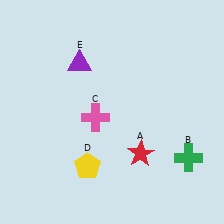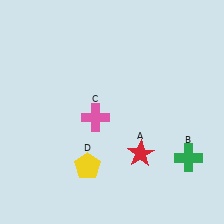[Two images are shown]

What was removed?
The purple triangle (E) was removed in Image 2.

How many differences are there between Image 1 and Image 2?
There is 1 difference between the two images.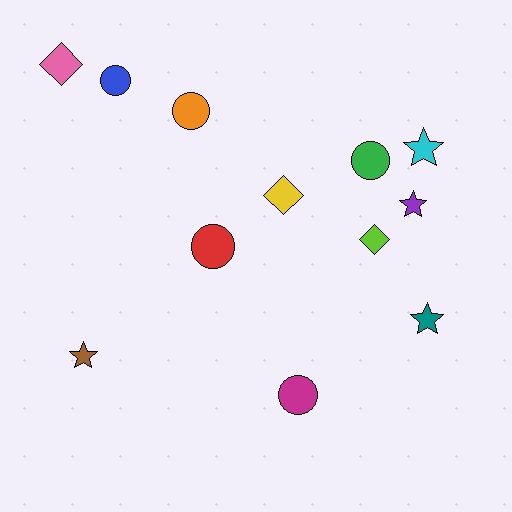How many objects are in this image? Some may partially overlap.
There are 12 objects.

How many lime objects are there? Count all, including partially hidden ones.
There is 1 lime object.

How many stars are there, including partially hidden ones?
There are 4 stars.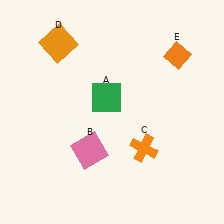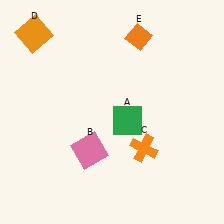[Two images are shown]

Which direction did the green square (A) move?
The green square (A) moved down.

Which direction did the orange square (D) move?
The orange square (D) moved left.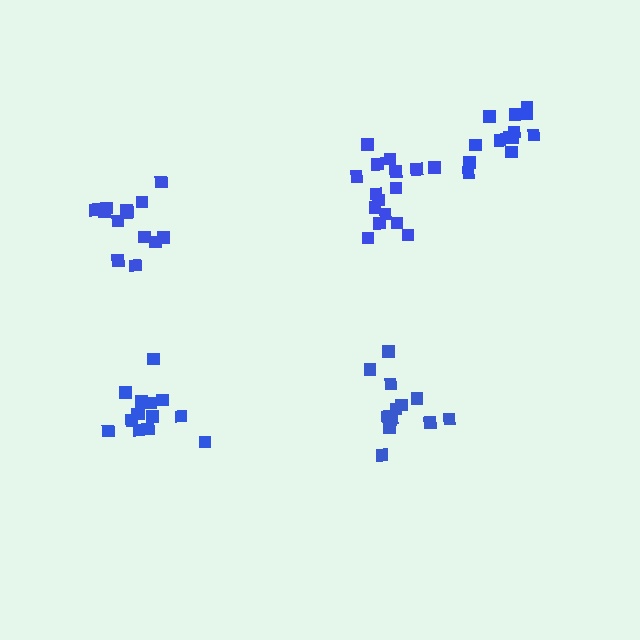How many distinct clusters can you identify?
There are 5 distinct clusters.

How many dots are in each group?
Group 1: 13 dots, Group 2: 16 dots, Group 3: 14 dots, Group 4: 14 dots, Group 5: 13 dots (70 total).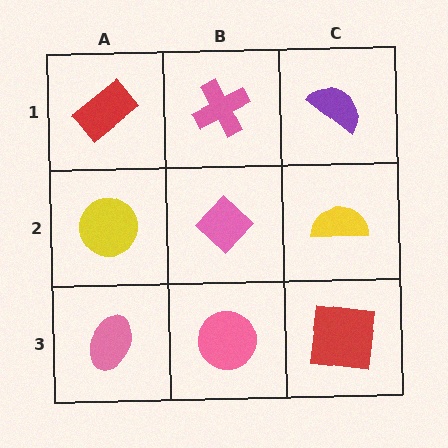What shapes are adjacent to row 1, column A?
A yellow circle (row 2, column A), a pink cross (row 1, column B).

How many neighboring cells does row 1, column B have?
3.